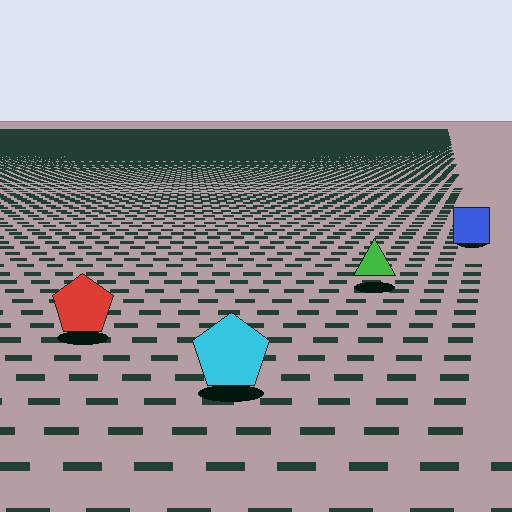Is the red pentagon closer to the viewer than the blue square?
Yes. The red pentagon is closer — you can tell from the texture gradient: the ground texture is coarser near it.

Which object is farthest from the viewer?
The blue square is farthest from the viewer. It appears smaller and the ground texture around it is denser.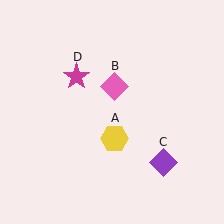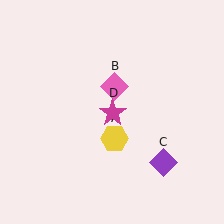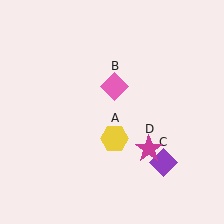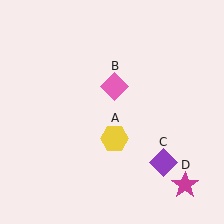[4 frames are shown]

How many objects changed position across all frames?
1 object changed position: magenta star (object D).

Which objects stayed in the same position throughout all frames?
Yellow hexagon (object A) and pink diamond (object B) and purple diamond (object C) remained stationary.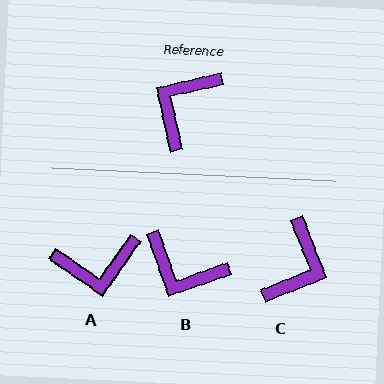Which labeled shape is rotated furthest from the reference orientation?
C, about 171 degrees away.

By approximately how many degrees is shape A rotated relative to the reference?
Approximately 133 degrees counter-clockwise.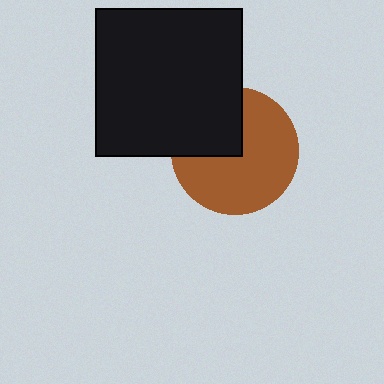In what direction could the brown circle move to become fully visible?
The brown circle could move toward the lower-right. That would shift it out from behind the black square entirely.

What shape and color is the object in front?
The object in front is a black square.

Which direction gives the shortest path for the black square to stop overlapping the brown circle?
Moving toward the upper-left gives the shortest separation.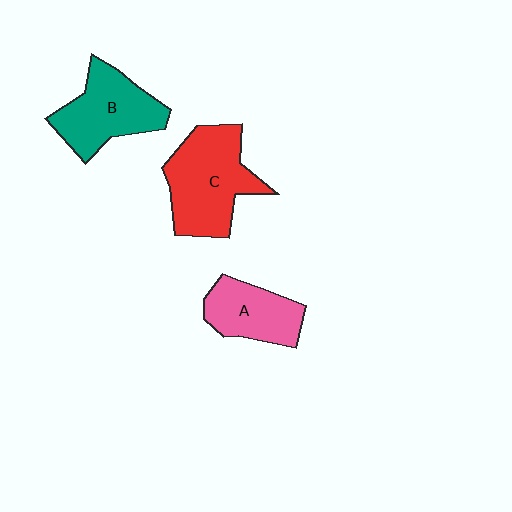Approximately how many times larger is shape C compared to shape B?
Approximately 1.2 times.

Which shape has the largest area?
Shape C (red).